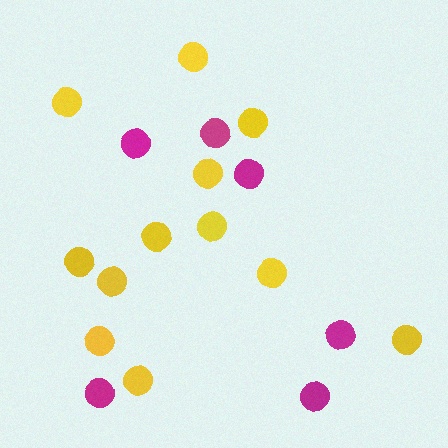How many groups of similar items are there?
There are 2 groups: one group of magenta circles (6) and one group of yellow circles (12).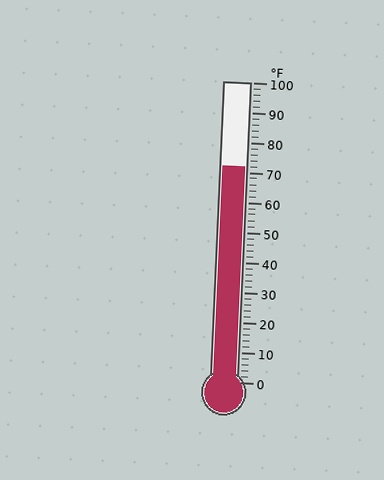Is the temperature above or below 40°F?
The temperature is above 40°F.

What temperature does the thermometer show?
The thermometer shows approximately 72°F.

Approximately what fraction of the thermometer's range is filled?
The thermometer is filled to approximately 70% of its range.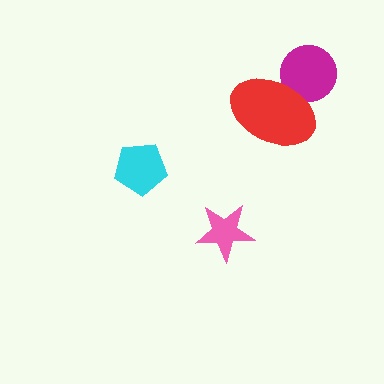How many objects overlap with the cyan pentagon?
0 objects overlap with the cyan pentagon.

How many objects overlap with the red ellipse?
1 object overlaps with the red ellipse.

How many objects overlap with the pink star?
0 objects overlap with the pink star.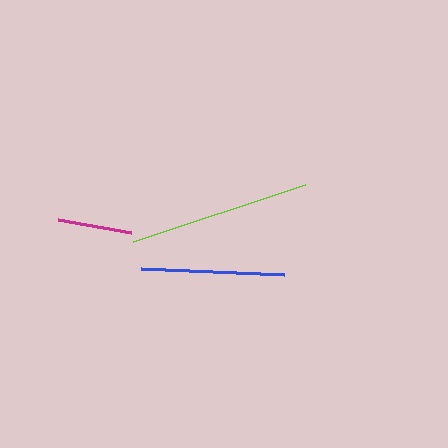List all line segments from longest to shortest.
From longest to shortest: lime, blue, magenta.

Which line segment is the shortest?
The magenta line is the shortest at approximately 74 pixels.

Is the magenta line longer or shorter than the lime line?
The lime line is longer than the magenta line.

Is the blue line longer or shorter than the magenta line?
The blue line is longer than the magenta line.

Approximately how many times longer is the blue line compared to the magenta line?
The blue line is approximately 1.9 times the length of the magenta line.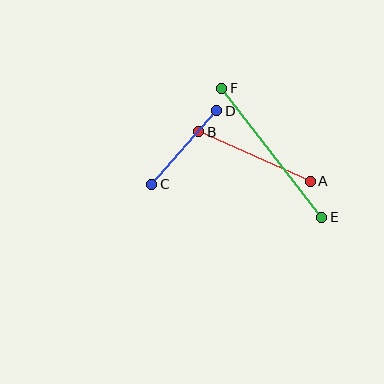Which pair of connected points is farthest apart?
Points E and F are farthest apart.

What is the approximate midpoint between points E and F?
The midpoint is at approximately (272, 153) pixels.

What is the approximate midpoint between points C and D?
The midpoint is at approximately (184, 148) pixels.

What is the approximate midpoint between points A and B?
The midpoint is at approximately (255, 157) pixels.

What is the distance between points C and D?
The distance is approximately 98 pixels.